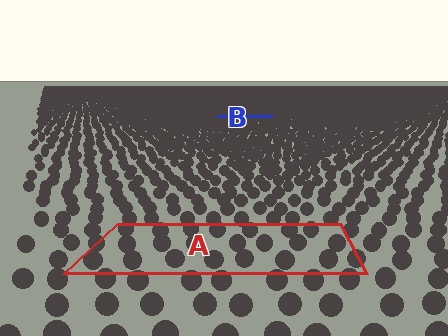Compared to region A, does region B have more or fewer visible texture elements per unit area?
Region B has more texture elements per unit area — they are packed more densely because it is farther away.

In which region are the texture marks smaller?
The texture marks are smaller in region B, because it is farther away.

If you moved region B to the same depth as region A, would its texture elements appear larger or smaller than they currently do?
They would appear larger. At a closer depth, the same texture elements are projected at a bigger on-screen size.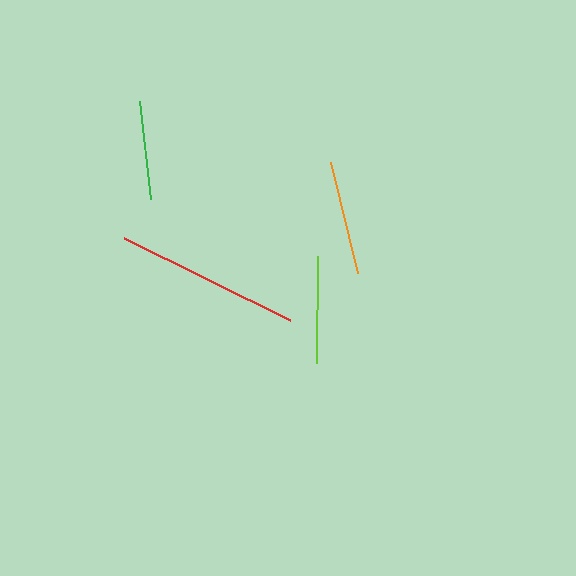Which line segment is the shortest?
The green line is the shortest at approximately 98 pixels.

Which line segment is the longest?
The red line is the longest at approximately 185 pixels.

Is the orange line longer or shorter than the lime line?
The orange line is longer than the lime line.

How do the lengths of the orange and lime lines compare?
The orange and lime lines are approximately the same length.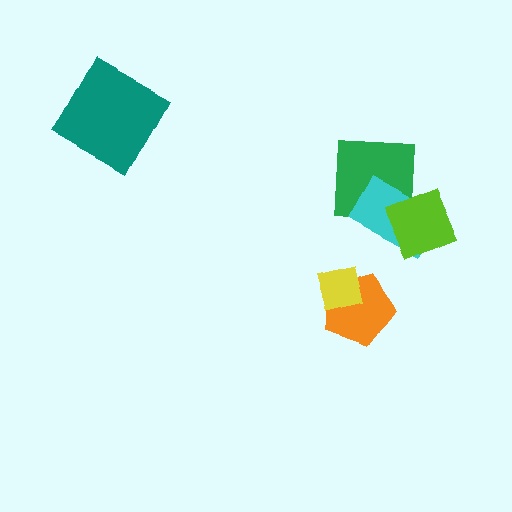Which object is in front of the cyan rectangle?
The lime square is in front of the cyan rectangle.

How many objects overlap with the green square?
1 object overlaps with the green square.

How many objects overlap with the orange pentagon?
1 object overlaps with the orange pentagon.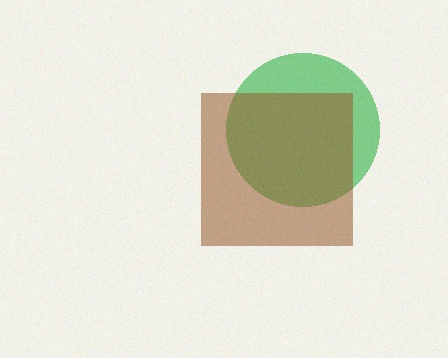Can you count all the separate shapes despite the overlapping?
Yes, there are 2 separate shapes.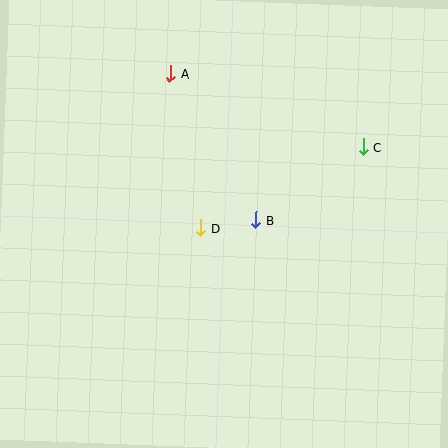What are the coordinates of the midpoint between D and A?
The midpoint between D and A is at (186, 151).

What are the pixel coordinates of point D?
Point D is at (201, 228).